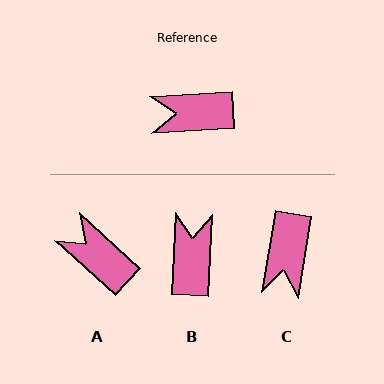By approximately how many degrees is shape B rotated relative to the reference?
Approximately 97 degrees clockwise.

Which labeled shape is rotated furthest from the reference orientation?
B, about 97 degrees away.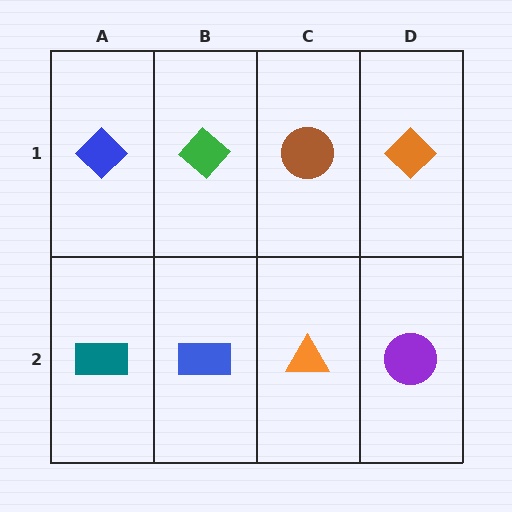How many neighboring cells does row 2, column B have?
3.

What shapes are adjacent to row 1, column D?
A purple circle (row 2, column D), a brown circle (row 1, column C).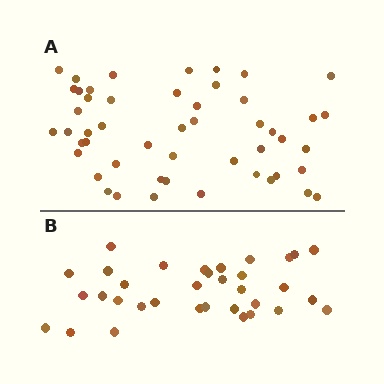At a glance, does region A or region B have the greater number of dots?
Region A (the top region) has more dots.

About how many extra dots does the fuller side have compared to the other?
Region A has approximately 15 more dots than region B.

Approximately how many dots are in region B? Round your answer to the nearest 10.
About 30 dots. (The exact count is 34, which rounds to 30.)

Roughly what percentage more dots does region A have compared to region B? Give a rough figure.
About 45% more.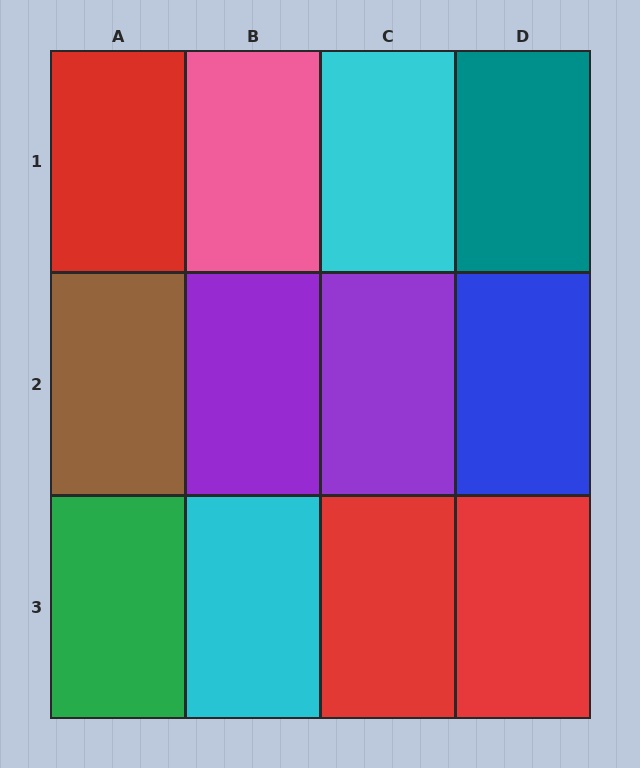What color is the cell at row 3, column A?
Green.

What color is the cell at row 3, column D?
Red.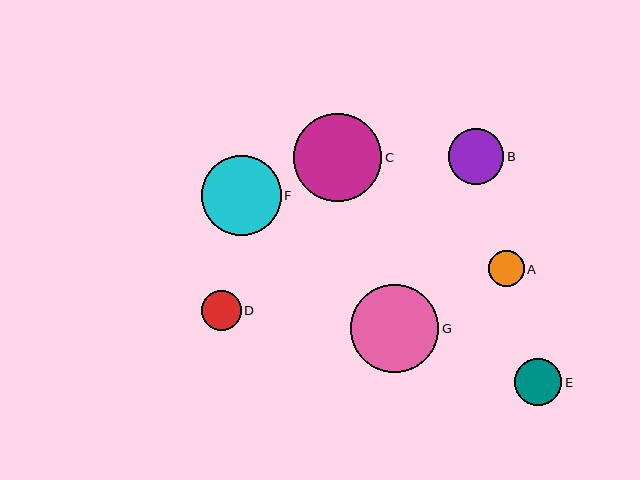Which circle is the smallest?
Circle A is the smallest with a size of approximately 36 pixels.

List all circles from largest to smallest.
From largest to smallest: C, G, F, B, E, D, A.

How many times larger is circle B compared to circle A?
Circle B is approximately 1.5 times the size of circle A.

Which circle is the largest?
Circle C is the largest with a size of approximately 88 pixels.